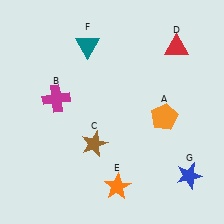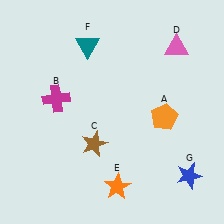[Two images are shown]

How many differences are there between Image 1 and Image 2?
There is 1 difference between the two images.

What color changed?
The triangle (D) changed from red in Image 1 to pink in Image 2.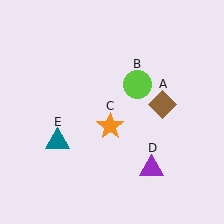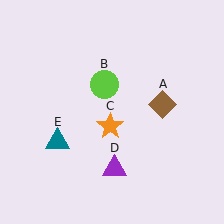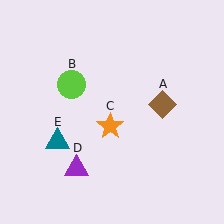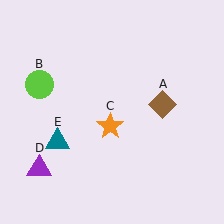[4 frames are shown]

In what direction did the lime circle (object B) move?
The lime circle (object B) moved left.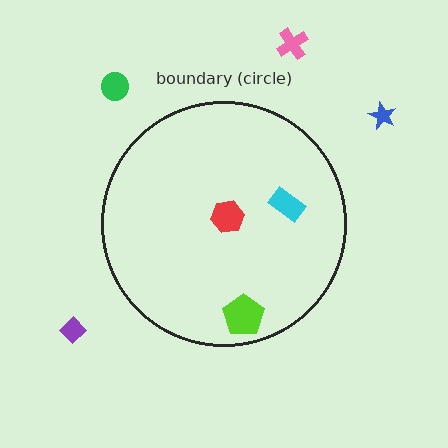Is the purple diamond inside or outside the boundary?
Outside.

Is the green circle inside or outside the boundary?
Outside.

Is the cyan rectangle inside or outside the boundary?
Inside.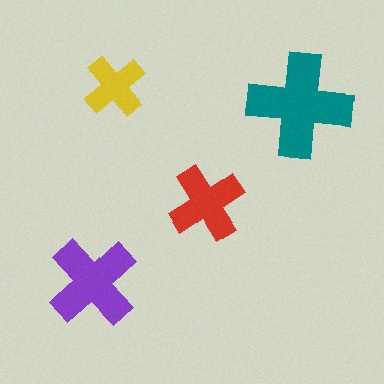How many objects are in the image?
There are 4 objects in the image.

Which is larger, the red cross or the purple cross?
The purple one.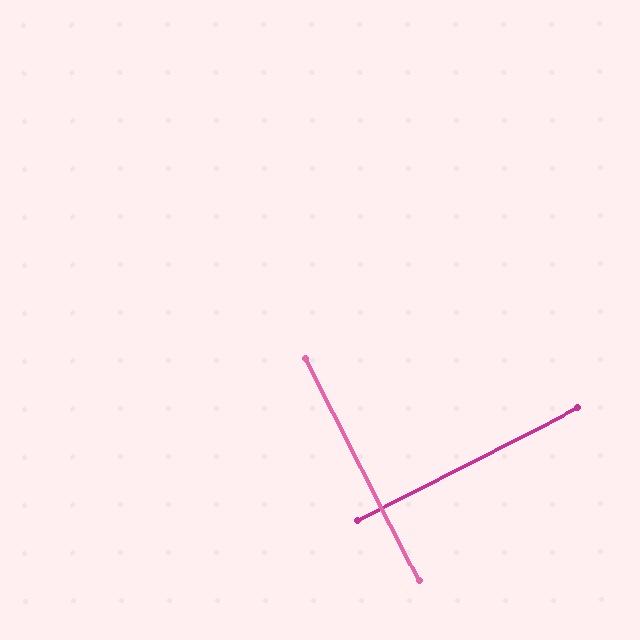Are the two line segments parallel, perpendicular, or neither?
Perpendicular — they meet at approximately 90°.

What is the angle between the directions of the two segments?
Approximately 90 degrees.